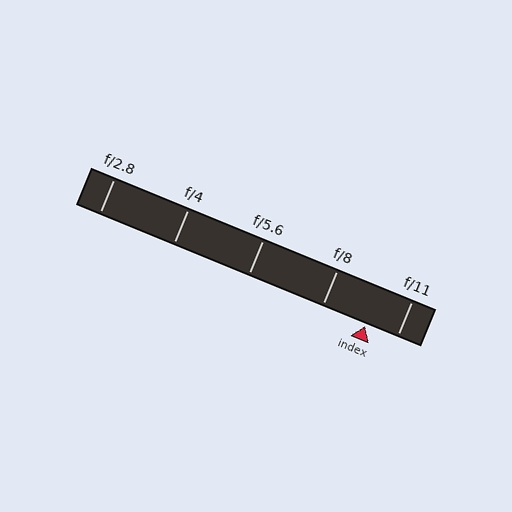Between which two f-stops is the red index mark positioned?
The index mark is between f/8 and f/11.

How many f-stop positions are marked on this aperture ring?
There are 5 f-stop positions marked.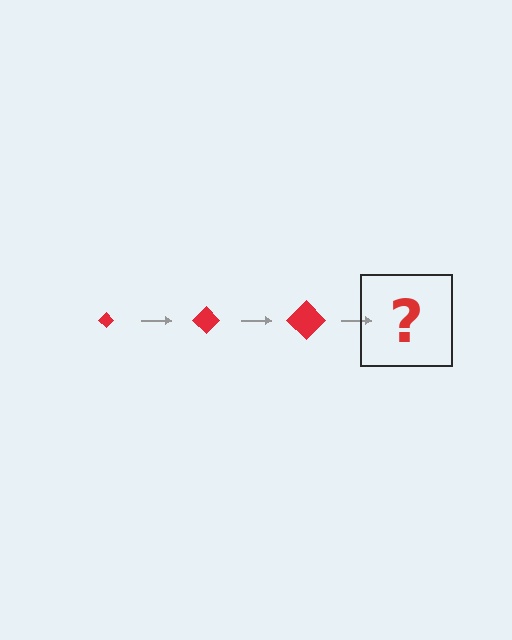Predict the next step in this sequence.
The next step is a red diamond, larger than the previous one.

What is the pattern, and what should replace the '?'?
The pattern is that the diamond gets progressively larger each step. The '?' should be a red diamond, larger than the previous one.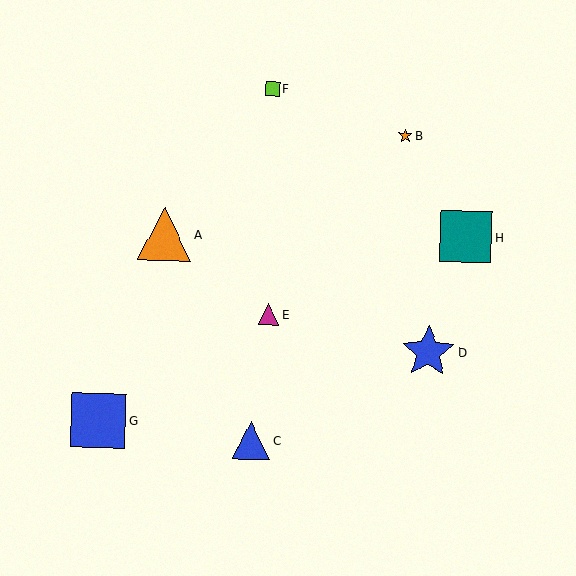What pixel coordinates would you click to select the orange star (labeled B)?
Click at (405, 135) to select the orange star B.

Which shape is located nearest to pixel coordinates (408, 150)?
The orange star (labeled B) at (405, 135) is nearest to that location.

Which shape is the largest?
The blue square (labeled G) is the largest.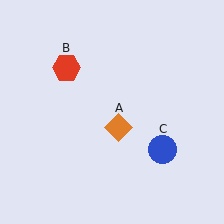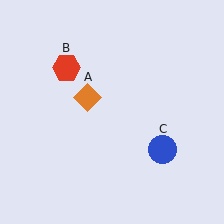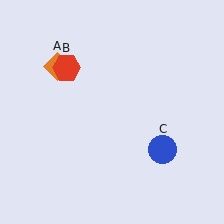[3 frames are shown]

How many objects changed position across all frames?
1 object changed position: orange diamond (object A).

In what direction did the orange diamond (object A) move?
The orange diamond (object A) moved up and to the left.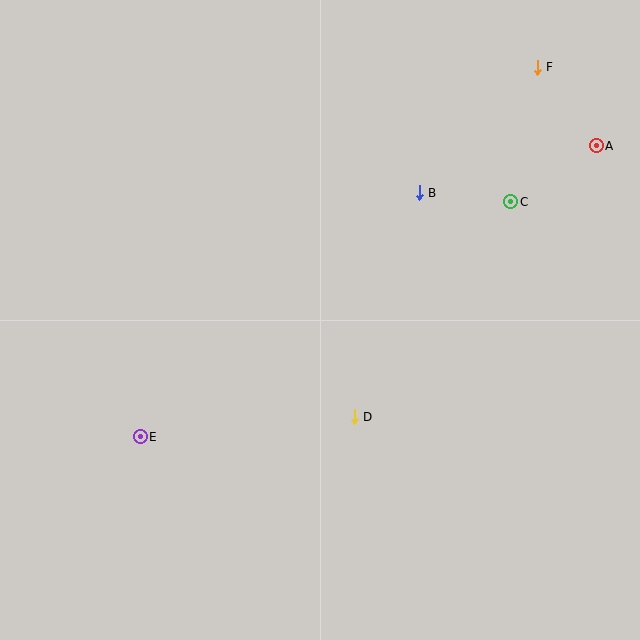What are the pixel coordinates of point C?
Point C is at (511, 202).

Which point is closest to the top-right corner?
Point F is closest to the top-right corner.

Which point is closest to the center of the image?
Point D at (354, 417) is closest to the center.